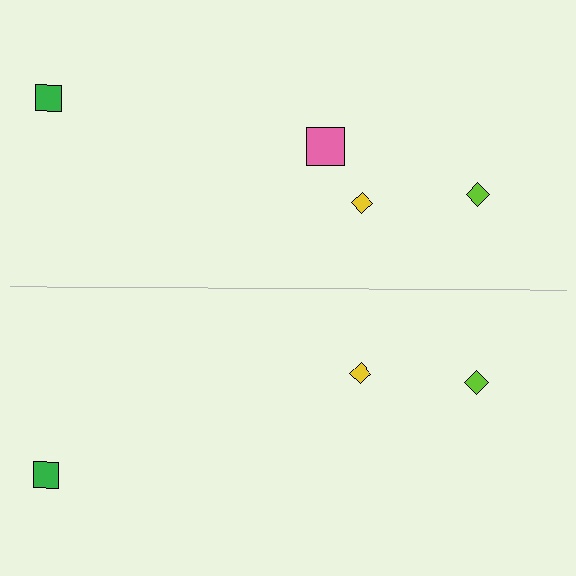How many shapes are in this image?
There are 7 shapes in this image.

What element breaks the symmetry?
A pink square is missing from the bottom side.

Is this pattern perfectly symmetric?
No, the pattern is not perfectly symmetric. A pink square is missing from the bottom side.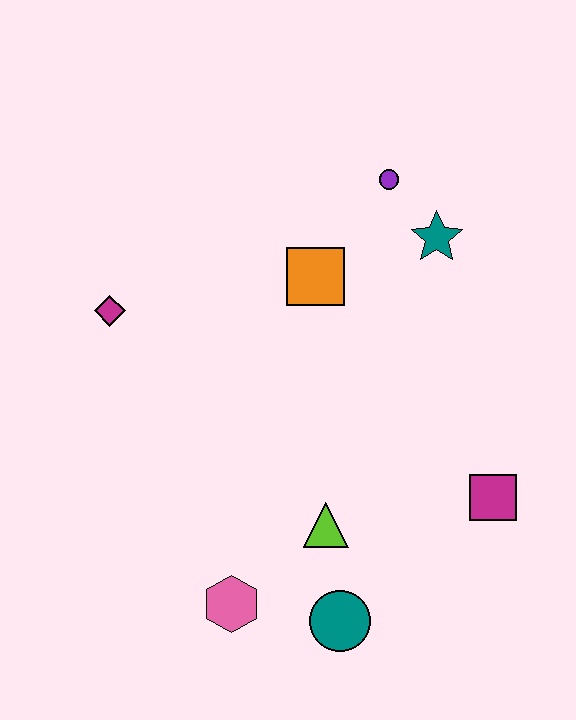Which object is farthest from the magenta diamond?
The magenta square is farthest from the magenta diamond.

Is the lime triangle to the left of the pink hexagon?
No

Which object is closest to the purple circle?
The teal star is closest to the purple circle.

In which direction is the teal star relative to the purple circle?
The teal star is below the purple circle.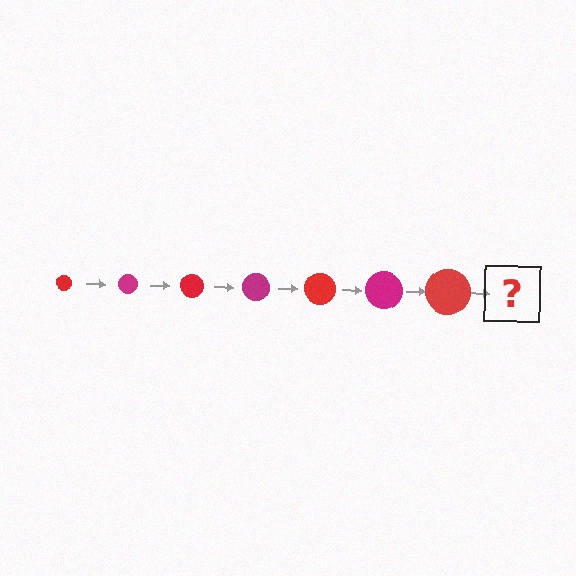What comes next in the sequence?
The next element should be a magenta circle, larger than the previous one.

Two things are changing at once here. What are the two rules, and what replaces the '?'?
The two rules are that the circle grows larger each step and the color cycles through red and magenta. The '?' should be a magenta circle, larger than the previous one.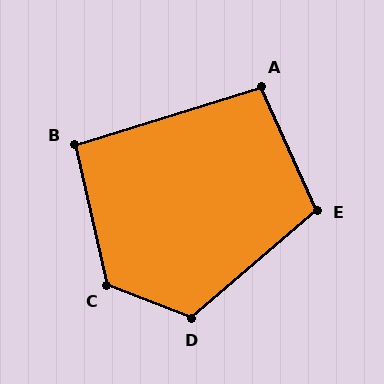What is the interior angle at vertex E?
Approximately 106 degrees (obtuse).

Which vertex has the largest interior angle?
C, at approximately 124 degrees.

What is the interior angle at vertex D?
Approximately 118 degrees (obtuse).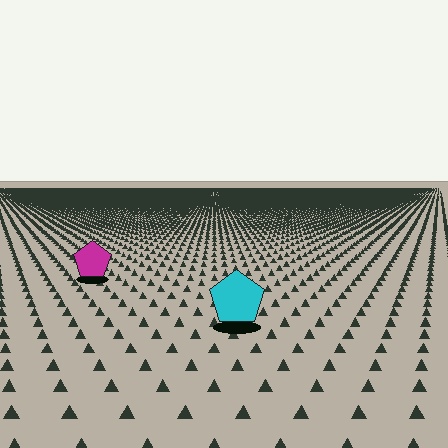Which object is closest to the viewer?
The cyan pentagon is closest. The texture marks near it are larger and more spread out.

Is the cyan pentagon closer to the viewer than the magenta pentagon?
Yes. The cyan pentagon is closer — you can tell from the texture gradient: the ground texture is coarser near it.